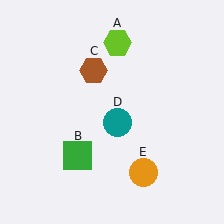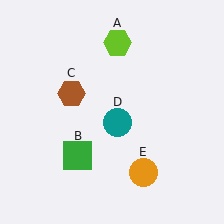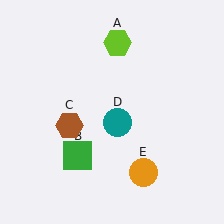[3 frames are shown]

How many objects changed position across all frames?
1 object changed position: brown hexagon (object C).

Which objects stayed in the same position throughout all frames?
Lime hexagon (object A) and green square (object B) and teal circle (object D) and orange circle (object E) remained stationary.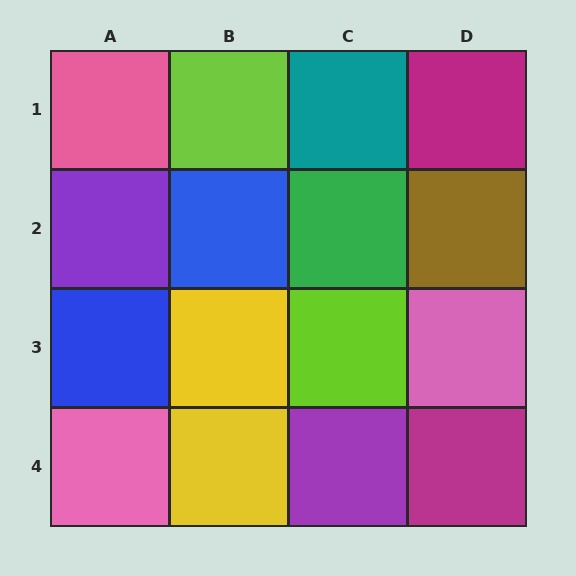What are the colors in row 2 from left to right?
Purple, blue, green, brown.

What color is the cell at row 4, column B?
Yellow.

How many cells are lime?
2 cells are lime.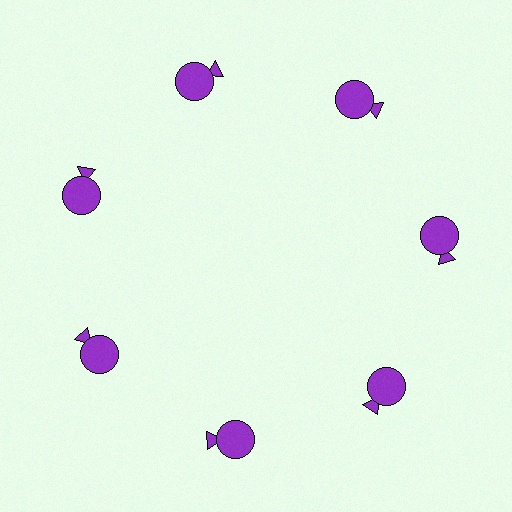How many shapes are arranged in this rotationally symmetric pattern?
There are 14 shapes, arranged in 7 groups of 2.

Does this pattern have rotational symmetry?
Yes, this pattern has 7-fold rotational symmetry. It looks the same after rotating 51 degrees around the center.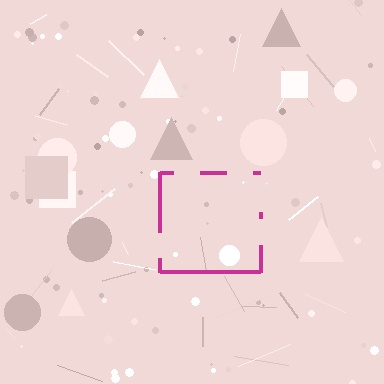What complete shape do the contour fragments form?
The contour fragments form a square.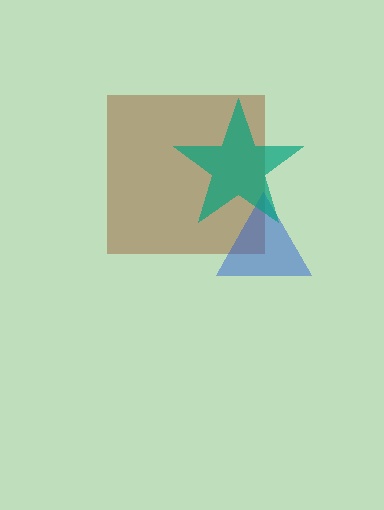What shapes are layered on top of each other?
The layered shapes are: a brown square, a blue triangle, a teal star.